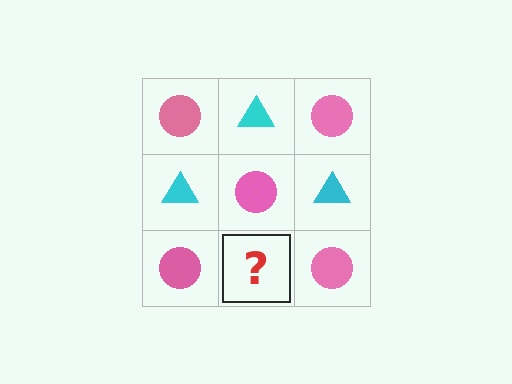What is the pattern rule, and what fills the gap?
The rule is that it alternates pink circle and cyan triangle in a checkerboard pattern. The gap should be filled with a cyan triangle.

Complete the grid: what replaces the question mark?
The question mark should be replaced with a cyan triangle.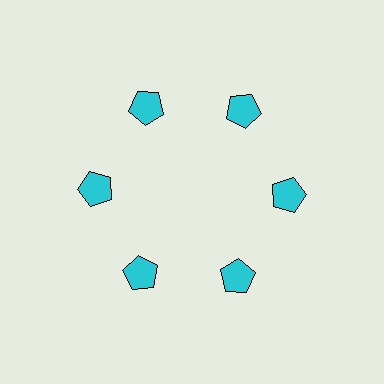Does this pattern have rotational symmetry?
Yes, this pattern has 6-fold rotational symmetry. It looks the same after rotating 60 degrees around the center.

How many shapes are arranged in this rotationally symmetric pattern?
There are 6 shapes, arranged in 6 groups of 1.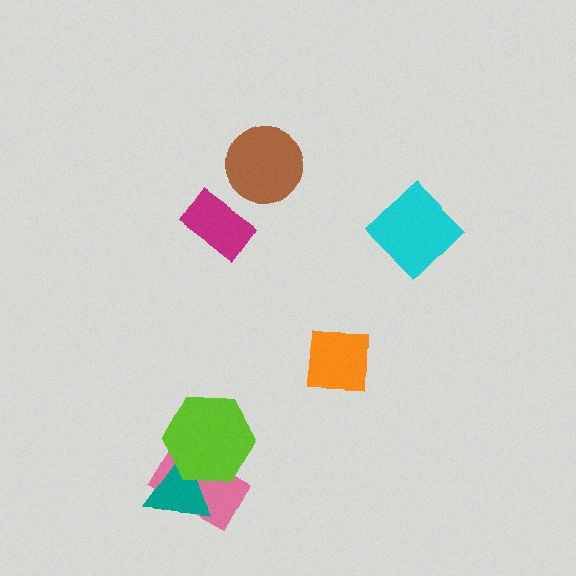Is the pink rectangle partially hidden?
Yes, it is partially covered by another shape.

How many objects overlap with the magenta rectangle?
0 objects overlap with the magenta rectangle.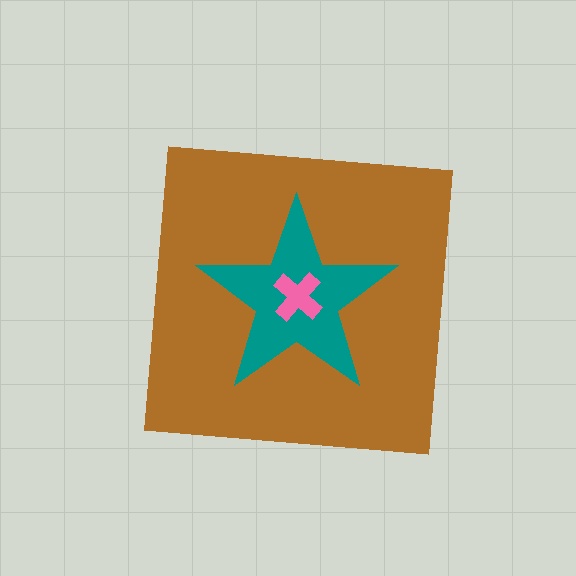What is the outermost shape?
The brown square.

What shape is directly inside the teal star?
The pink cross.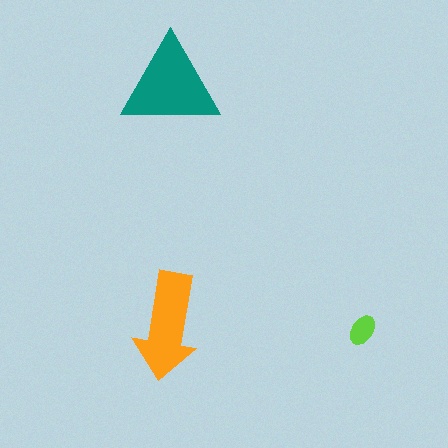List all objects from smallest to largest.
The lime ellipse, the orange arrow, the teal triangle.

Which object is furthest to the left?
The orange arrow is leftmost.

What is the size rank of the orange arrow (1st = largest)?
2nd.